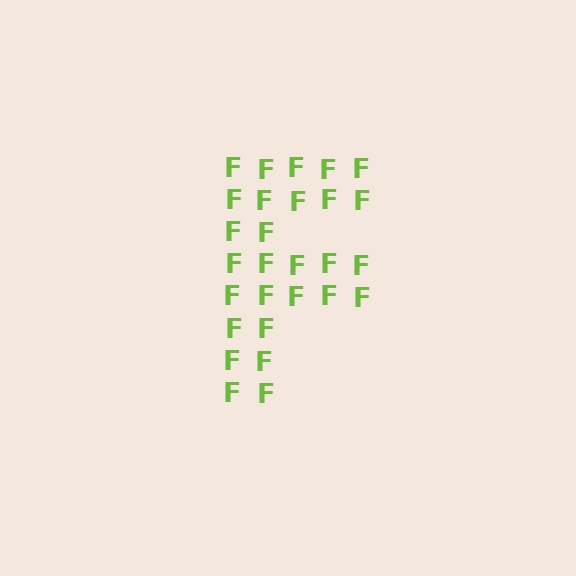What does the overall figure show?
The overall figure shows the letter F.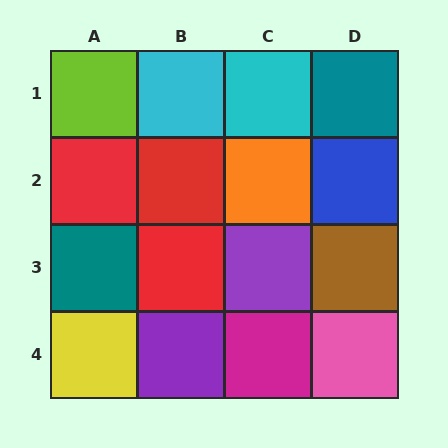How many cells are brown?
1 cell is brown.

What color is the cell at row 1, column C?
Cyan.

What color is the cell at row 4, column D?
Pink.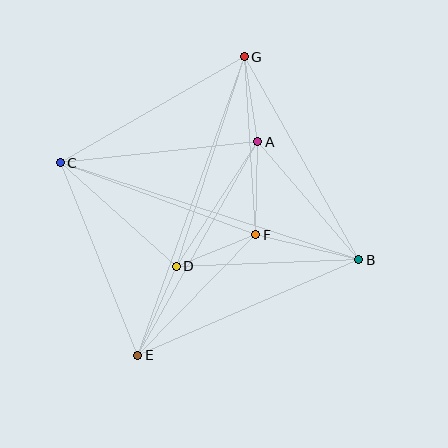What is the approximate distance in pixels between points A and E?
The distance between A and E is approximately 245 pixels.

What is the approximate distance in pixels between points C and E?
The distance between C and E is approximately 208 pixels.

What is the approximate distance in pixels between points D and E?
The distance between D and E is approximately 97 pixels.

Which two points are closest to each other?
Points D and F are closest to each other.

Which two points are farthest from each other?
Points E and G are farthest from each other.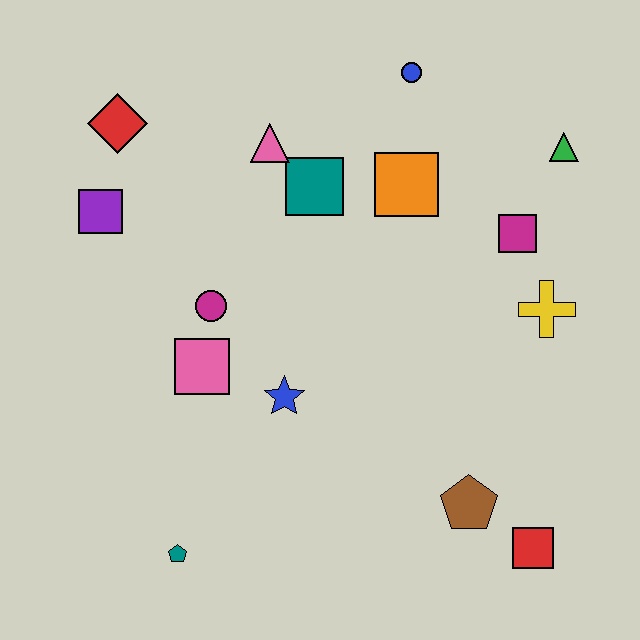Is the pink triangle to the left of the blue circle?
Yes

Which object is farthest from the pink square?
The green triangle is farthest from the pink square.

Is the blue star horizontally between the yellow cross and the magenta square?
No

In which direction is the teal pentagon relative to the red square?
The teal pentagon is to the left of the red square.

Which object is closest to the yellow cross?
The magenta square is closest to the yellow cross.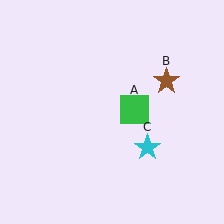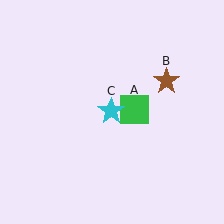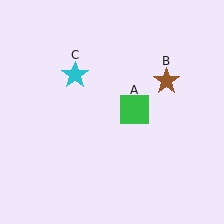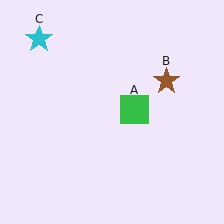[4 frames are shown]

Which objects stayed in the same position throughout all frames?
Green square (object A) and brown star (object B) remained stationary.